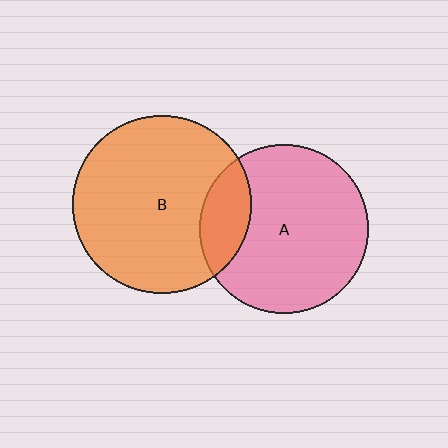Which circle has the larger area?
Circle B (orange).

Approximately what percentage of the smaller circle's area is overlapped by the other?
Approximately 20%.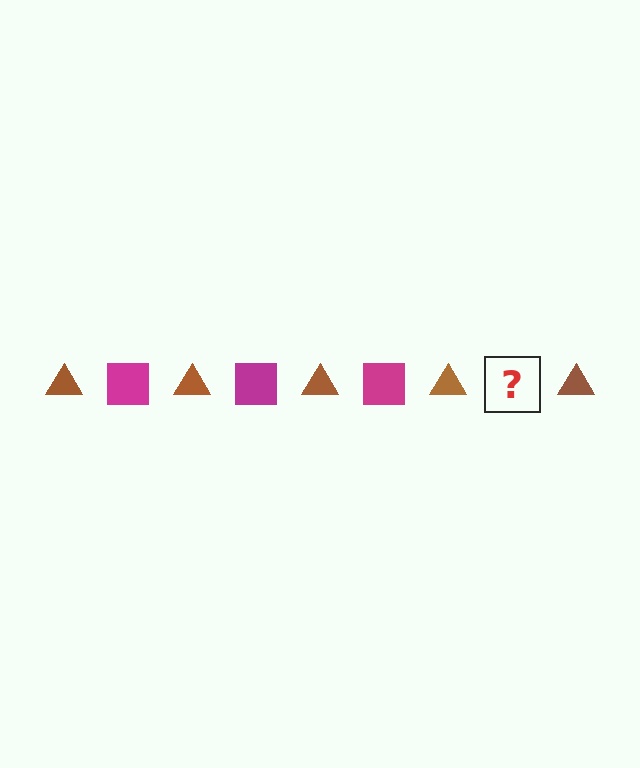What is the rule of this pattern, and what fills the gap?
The rule is that the pattern alternates between brown triangle and magenta square. The gap should be filled with a magenta square.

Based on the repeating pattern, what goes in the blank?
The blank should be a magenta square.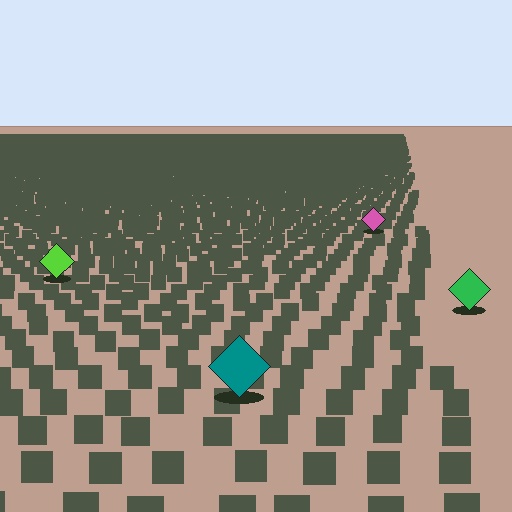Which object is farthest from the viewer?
The pink diamond is farthest from the viewer. It appears smaller and the ground texture around it is denser.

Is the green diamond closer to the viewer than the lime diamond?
Yes. The green diamond is closer — you can tell from the texture gradient: the ground texture is coarser near it.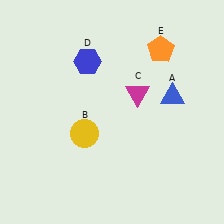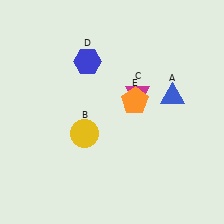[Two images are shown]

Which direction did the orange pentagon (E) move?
The orange pentagon (E) moved down.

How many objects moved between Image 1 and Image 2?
1 object moved between the two images.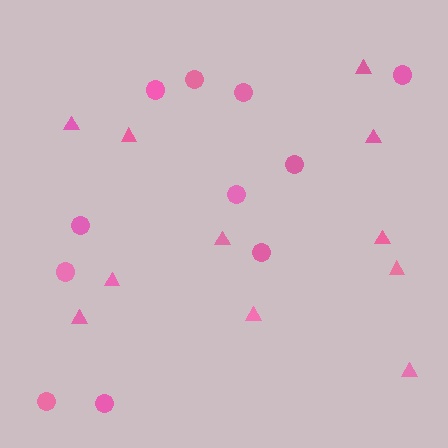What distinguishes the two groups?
There are 2 groups: one group of triangles (11) and one group of circles (11).